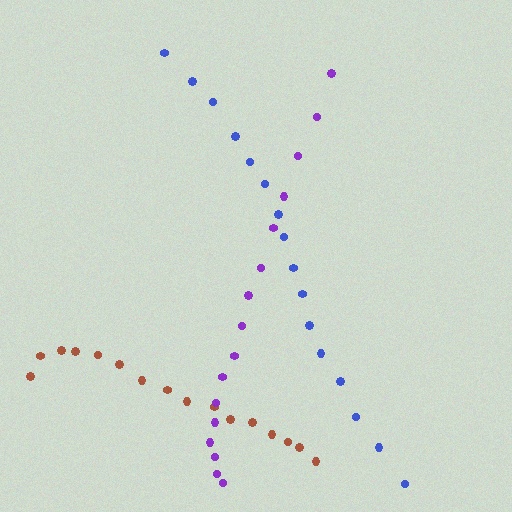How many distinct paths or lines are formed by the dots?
There are 3 distinct paths.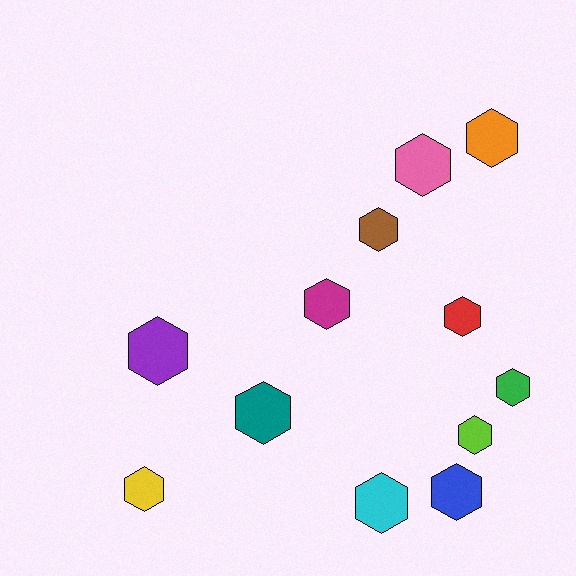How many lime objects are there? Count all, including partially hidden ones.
There is 1 lime object.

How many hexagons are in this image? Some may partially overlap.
There are 12 hexagons.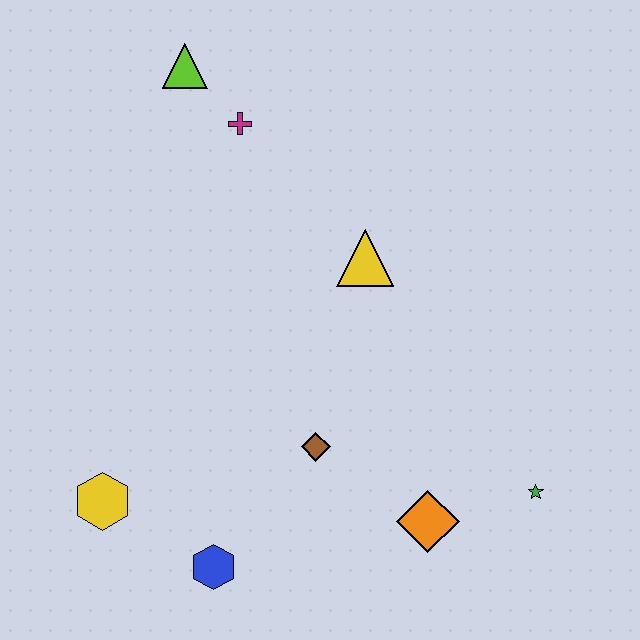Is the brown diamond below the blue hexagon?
No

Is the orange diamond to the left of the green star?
Yes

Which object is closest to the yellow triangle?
The magenta cross is closest to the yellow triangle.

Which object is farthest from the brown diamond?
The lime triangle is farthest from the brown diamond.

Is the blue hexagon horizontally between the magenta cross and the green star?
No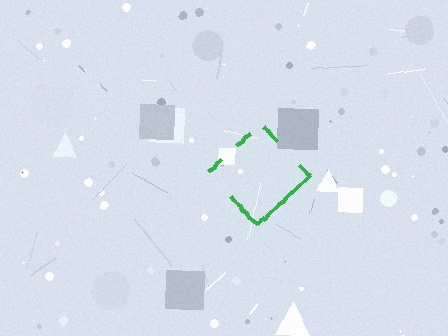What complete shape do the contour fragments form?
The contour fragments form a diamond.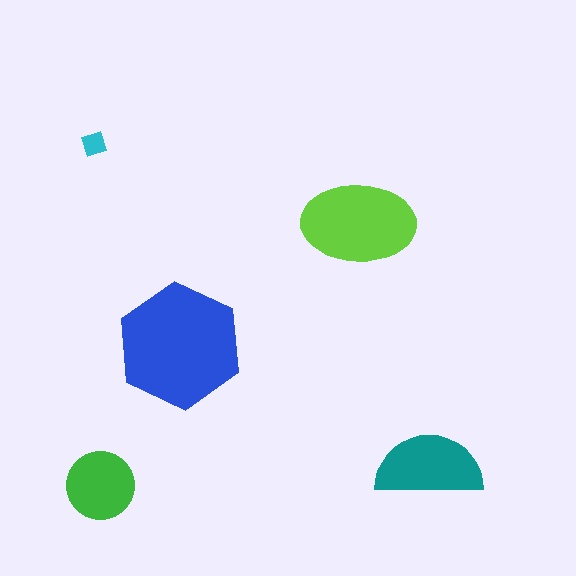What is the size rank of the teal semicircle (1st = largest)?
3rd.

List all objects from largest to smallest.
The blue hexagon, the lime ellipse, the teal semicircle, the green circle, the cyan diamond.